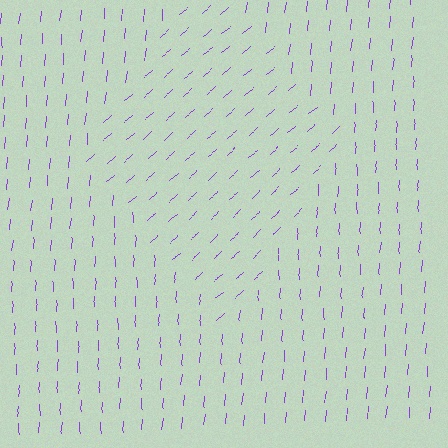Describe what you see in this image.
The image is filled with small purple line segments. A diamond region in the image has lines oriented differently from the surrounding lines, creating a visible texture boundary.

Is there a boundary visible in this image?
Yes, there is a texture boundary formed by a change in line orientation.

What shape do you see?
I see a diamond.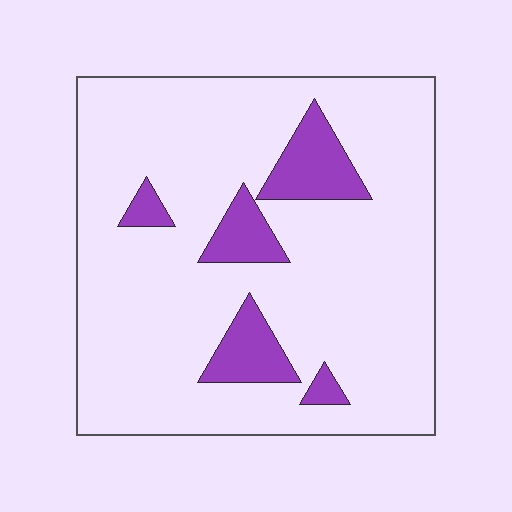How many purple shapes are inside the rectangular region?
5.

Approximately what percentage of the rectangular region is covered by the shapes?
Approximately 15%.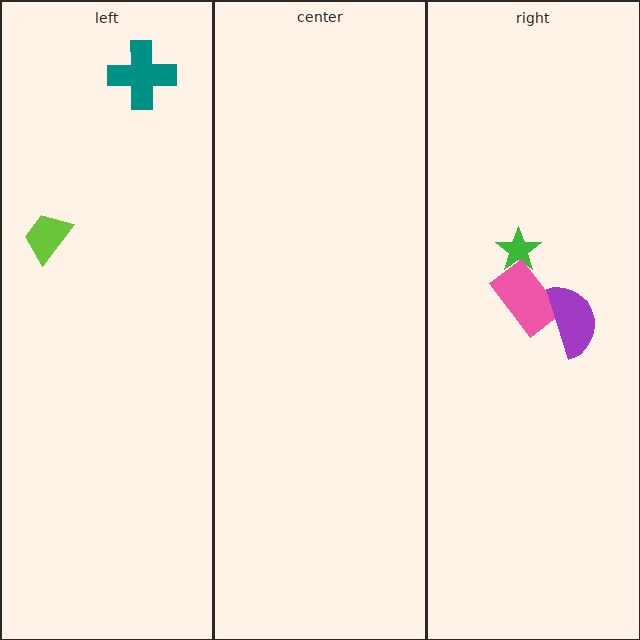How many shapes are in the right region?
3.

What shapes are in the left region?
The teal cross, the lime trapezoid.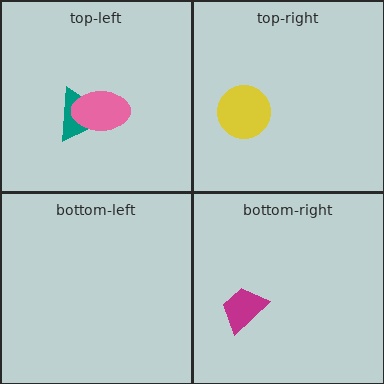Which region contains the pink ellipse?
The top-left region.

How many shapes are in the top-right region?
1.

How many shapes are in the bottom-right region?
1.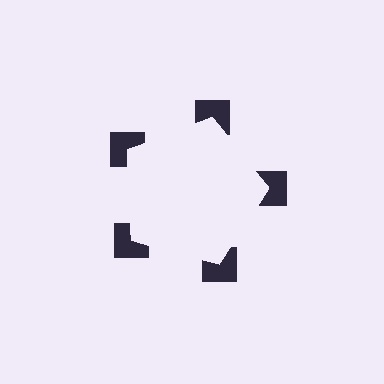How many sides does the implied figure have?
5 sides.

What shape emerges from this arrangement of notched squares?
An illusory pentagon — its edges are inferred from the aligned wedge cuts in the notched squares, not physically drawn.